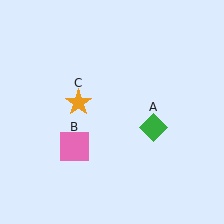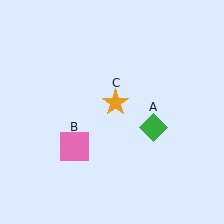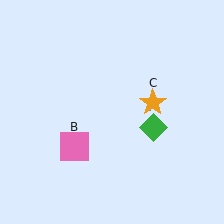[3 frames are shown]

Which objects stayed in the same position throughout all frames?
Green diamond (object A) and pink square (object B) remained stationary.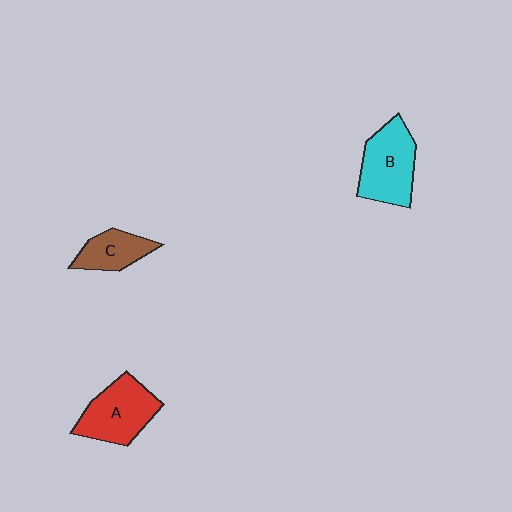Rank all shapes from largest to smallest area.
From largest to smallest: B (cyan), A (red), C (brown).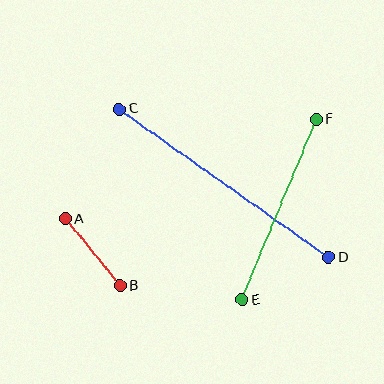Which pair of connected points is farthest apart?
Points C and D are farthest apart.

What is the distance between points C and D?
The distance is approximately 256 pixels.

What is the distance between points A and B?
The distance is approximately 86 pixels.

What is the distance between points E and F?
The distance is approximately 195 pixels.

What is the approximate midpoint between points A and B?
The midpoint is at approximately (93, 252) pixels.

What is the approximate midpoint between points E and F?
The midpoint is at approximately (279, 210) pixels.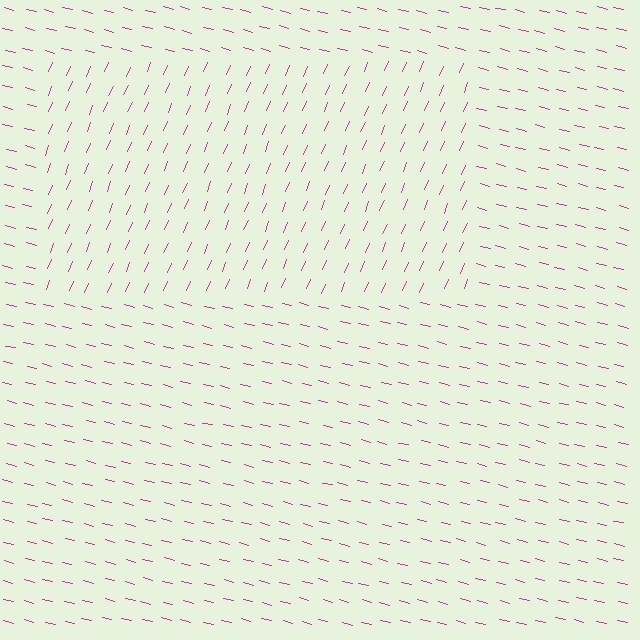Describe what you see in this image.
The image is filled with small magenta line segments. A rectangle region in the image has lines oriented differently from the surrounding lines, creating a visible texture boundary.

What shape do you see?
I see a rectangle.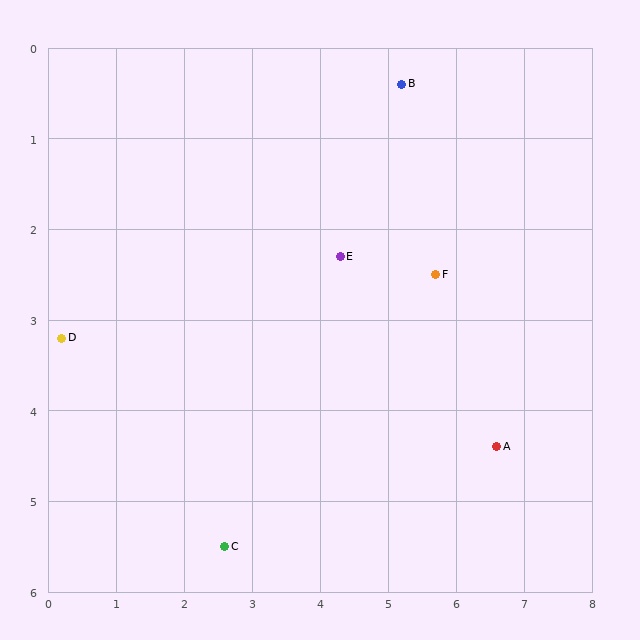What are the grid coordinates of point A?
Point A is at approximately (6.6, 4.4).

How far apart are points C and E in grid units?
Points C and E are about 3.6 grid units apart.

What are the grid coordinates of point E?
Point E is at approximately (4.3, 2.3).